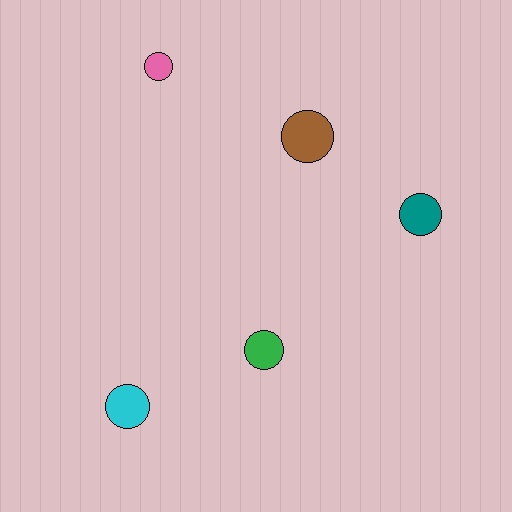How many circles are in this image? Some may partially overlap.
There are 5 circles.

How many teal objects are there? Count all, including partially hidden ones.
There is 1 teal object.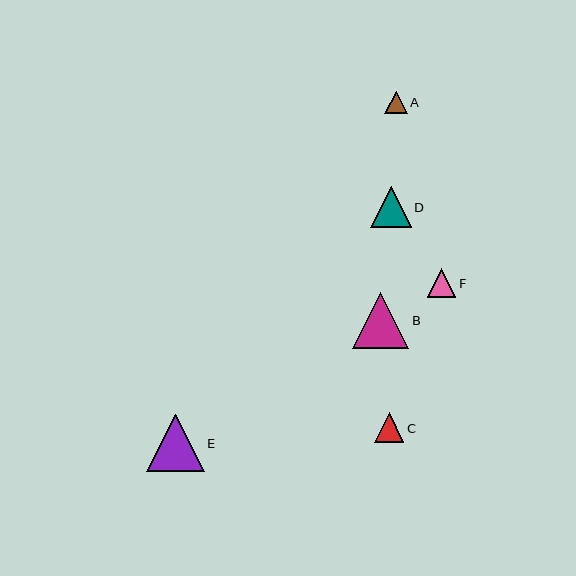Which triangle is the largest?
Triangle E is the largest with a size of approximately 57 pixels.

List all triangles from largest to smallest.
From largest to smallest: E, B, D, C, F, A.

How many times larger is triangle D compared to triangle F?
Triangle D is approximately 1.4 times the size of triangle F.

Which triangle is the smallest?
Triangle A is the smallest with a size of approximately 22 pixels.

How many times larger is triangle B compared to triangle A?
Triangle B is approximately 2.5 times the size of triangle A.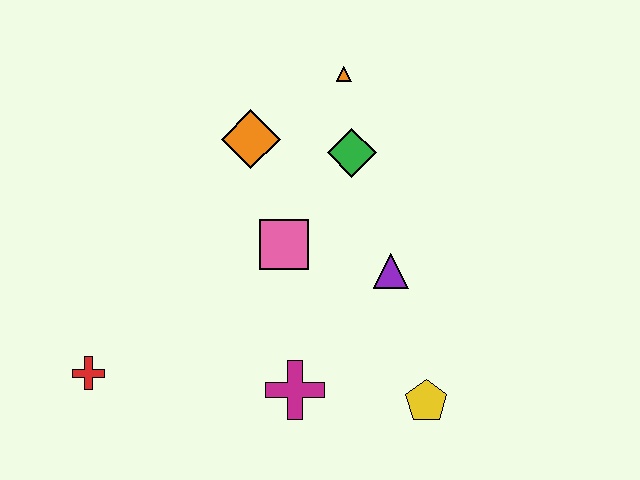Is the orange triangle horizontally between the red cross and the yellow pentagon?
Yes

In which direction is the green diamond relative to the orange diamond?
The green diamond is to the right of the orange diamond.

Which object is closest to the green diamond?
The orange triangle is closest to the green diamond.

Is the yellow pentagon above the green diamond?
No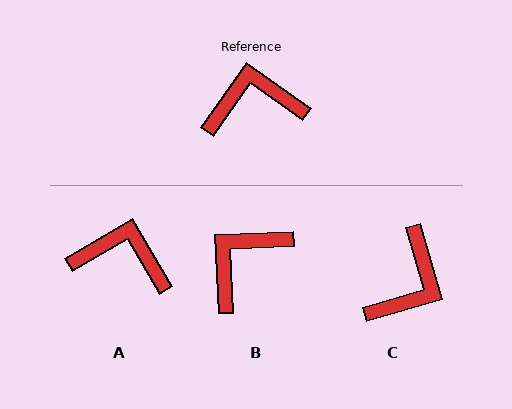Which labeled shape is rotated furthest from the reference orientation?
C, about 128 degrees away.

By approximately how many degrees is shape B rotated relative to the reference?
Approximately 38 degrees counter-clockwise.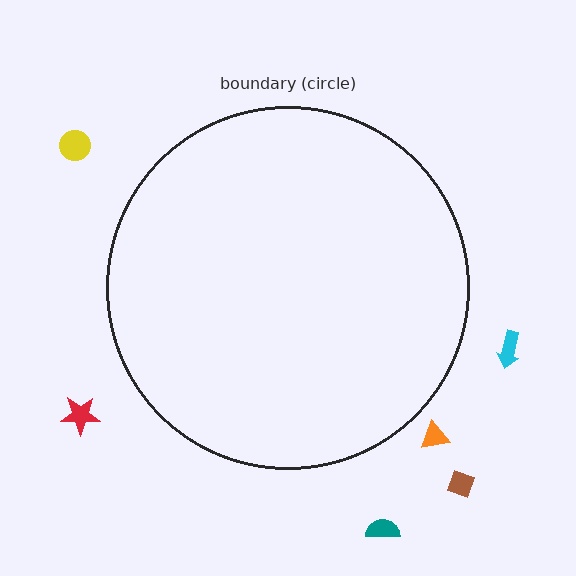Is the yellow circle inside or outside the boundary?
Outside.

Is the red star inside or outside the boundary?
Outside.